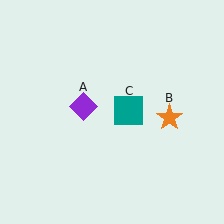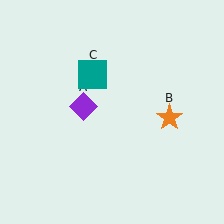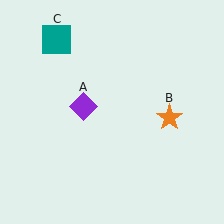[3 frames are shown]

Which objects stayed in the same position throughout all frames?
Purple diamond (object A) and orange star (object B) remained stationary.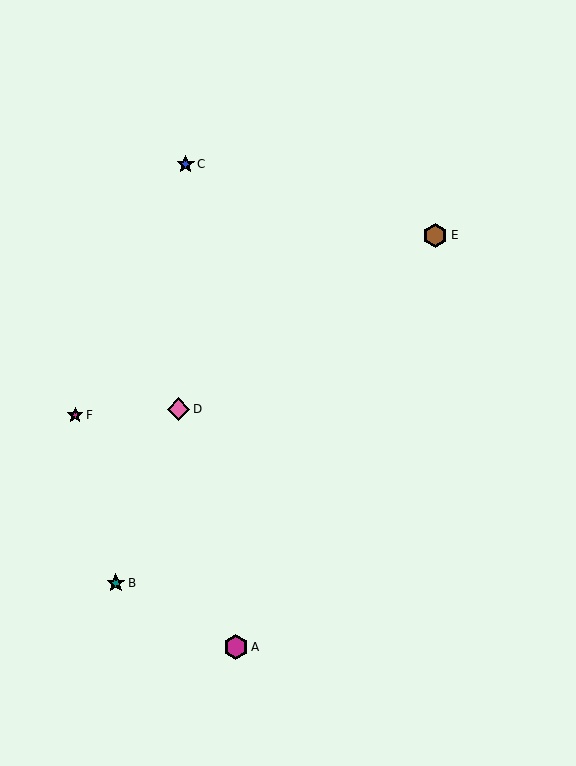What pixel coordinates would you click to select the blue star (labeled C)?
Click at (186, 164) to select the blue star C.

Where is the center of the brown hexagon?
The center of the brown hexagon is at (435, 235).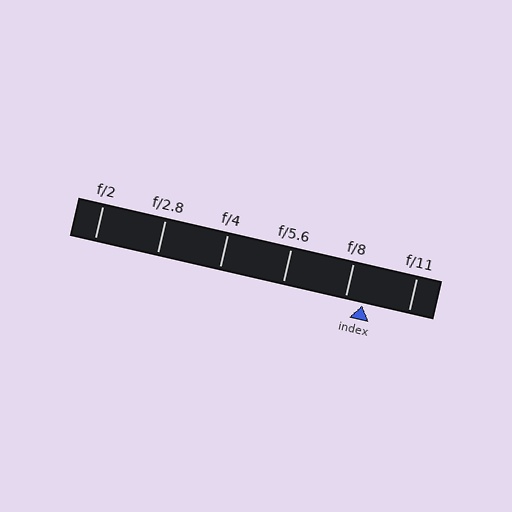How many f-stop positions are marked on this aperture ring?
There are 6 f-stop positions marked.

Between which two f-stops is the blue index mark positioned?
The index mark is between f/8 and f/11.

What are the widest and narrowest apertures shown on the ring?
The widest aperture shown is f/2 and the narrowest is f/11.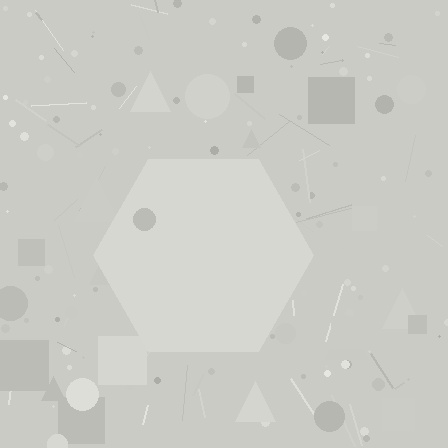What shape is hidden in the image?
A hexagon is hidden in the image.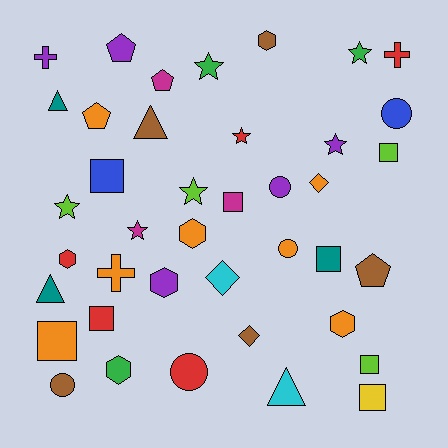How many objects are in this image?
There are 40 objects.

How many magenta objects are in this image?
There are 3 magenta objects.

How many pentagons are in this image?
There are 4 pentagons.